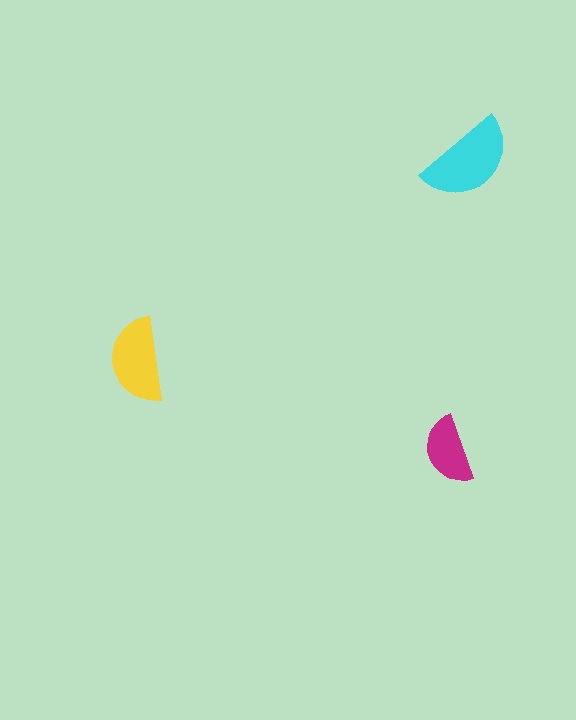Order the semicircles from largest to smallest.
the cyan one, the yellow one, the magenta one.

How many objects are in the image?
There are 3 objects in the image.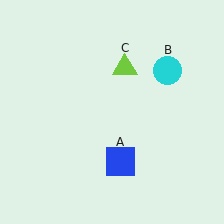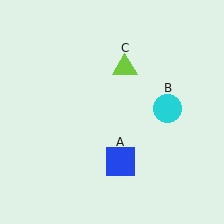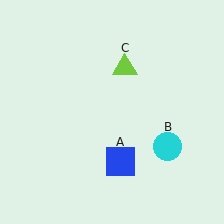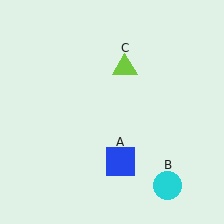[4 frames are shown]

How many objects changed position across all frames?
1 object changed position: cyan circle (object B).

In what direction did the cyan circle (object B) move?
The cyan circle (object B) moved down.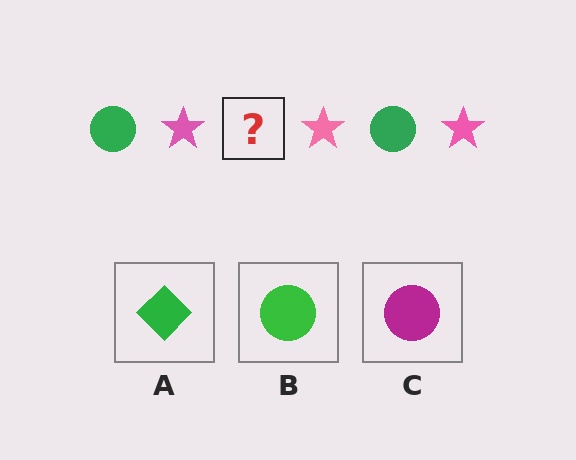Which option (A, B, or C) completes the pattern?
B.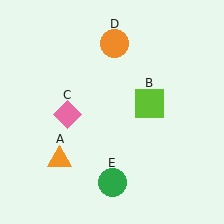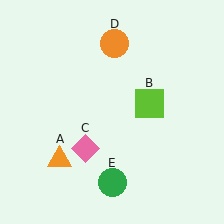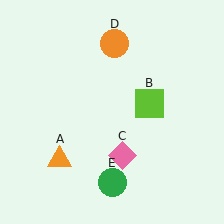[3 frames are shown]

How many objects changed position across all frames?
1 object changed position: pink diamond (object C).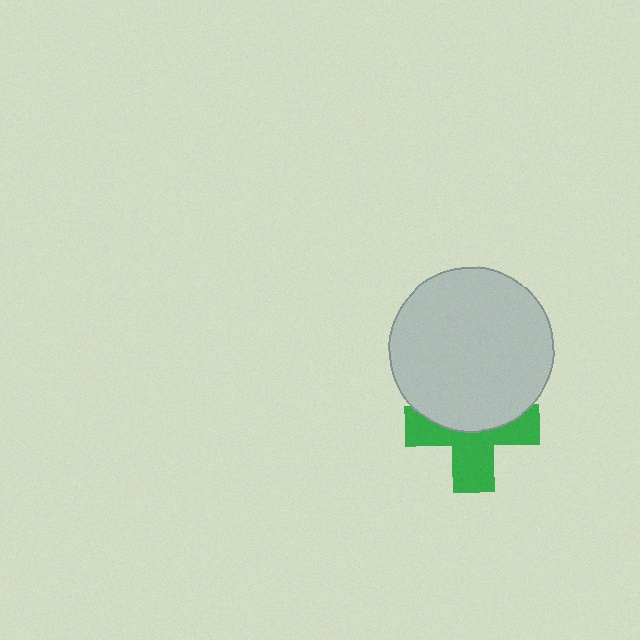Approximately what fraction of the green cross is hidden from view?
Roughly 46% of the green cross is hidden behind the light gray circle.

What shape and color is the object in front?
The object in front is a light gray circle.